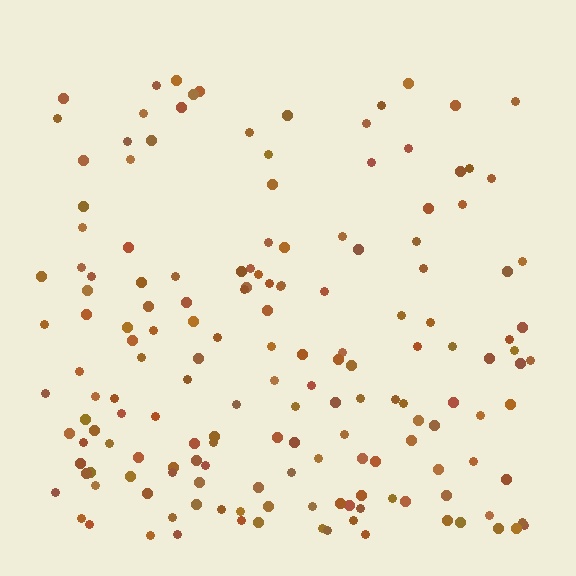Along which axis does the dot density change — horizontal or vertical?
Vertical.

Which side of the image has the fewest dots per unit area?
The top.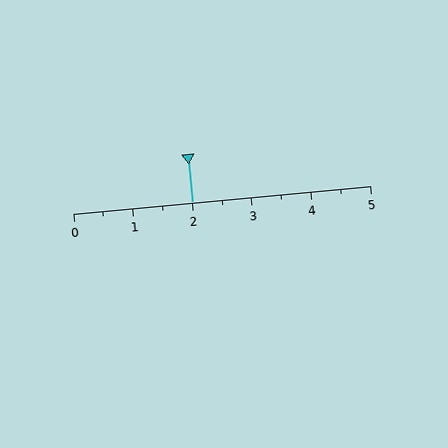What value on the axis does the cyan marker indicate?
The marker indicates approximately 2.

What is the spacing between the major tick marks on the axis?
The major ticks are spaced 1 apart.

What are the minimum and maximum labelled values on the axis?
The axis runs from 0 to 5.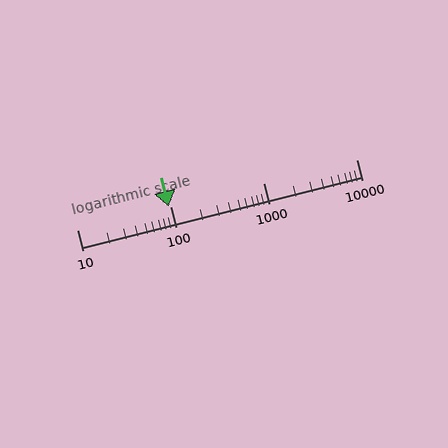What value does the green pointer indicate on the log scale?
The pointer indicates approximately 96.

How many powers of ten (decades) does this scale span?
The scale spans 3 decades, from 10 to 10000.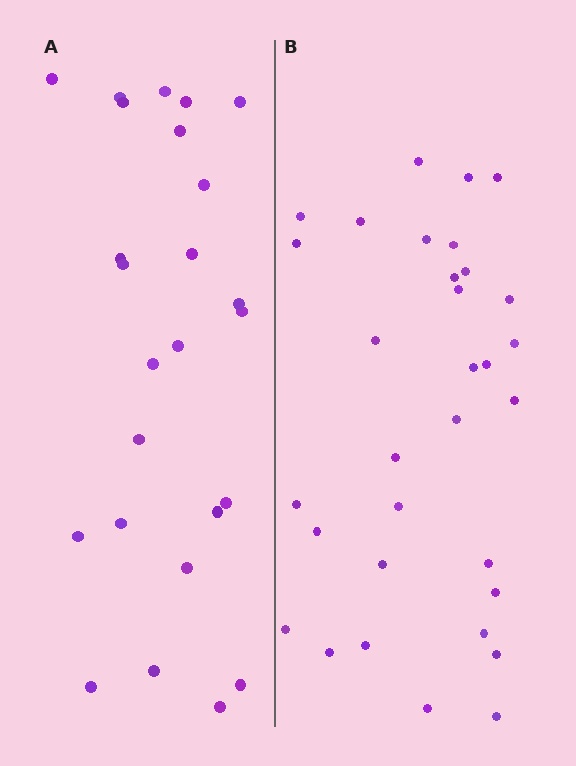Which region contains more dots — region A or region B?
Region B (the right region) has more dots.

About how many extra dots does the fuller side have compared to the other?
Region B has roughly 8 or so more dots than region A.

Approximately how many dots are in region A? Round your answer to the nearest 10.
About 20 dots. (The exact count is 25, which rounds to 20.)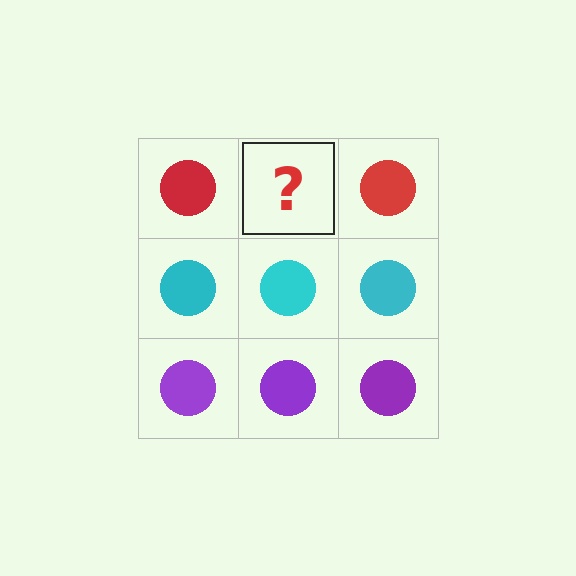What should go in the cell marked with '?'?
The missing cell should contain a red circle.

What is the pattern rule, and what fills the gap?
The rule is that each row has a consistent color. The gap should be filled with a red circle.